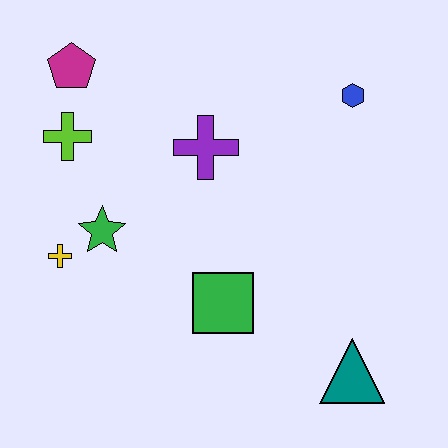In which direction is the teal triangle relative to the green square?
The teal triangle is to the right of the green square.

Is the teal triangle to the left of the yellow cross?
No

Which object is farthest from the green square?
The magenta pentagon is farthest from the green square.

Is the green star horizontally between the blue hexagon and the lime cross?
Yes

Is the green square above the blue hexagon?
No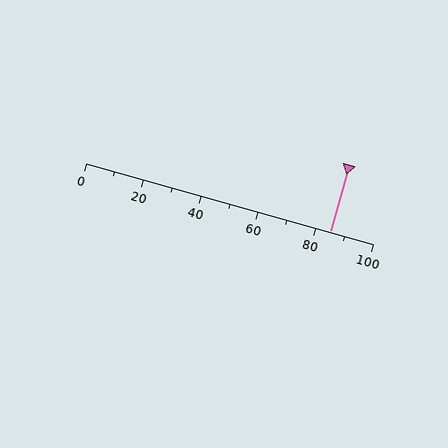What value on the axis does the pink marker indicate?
The marker indicates approximately 85.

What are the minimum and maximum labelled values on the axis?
The axis runs from 0 to 100.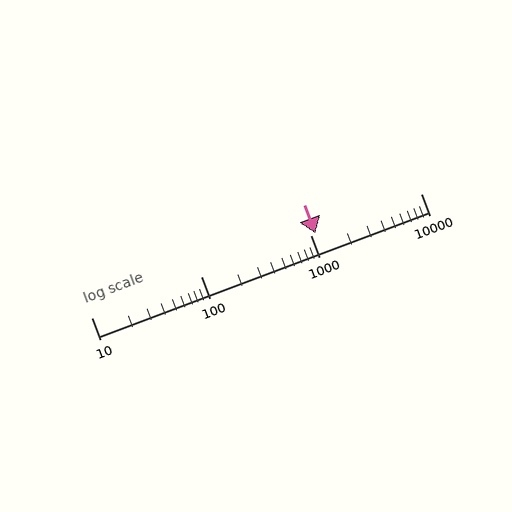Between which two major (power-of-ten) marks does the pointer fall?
The pointer is between 1000 and 10000.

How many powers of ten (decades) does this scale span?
The scale spans 3 decades, from 10 to 10000.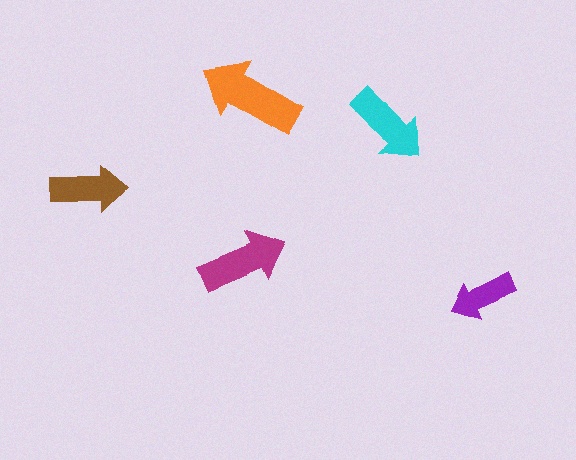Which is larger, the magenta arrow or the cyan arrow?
The magenta one.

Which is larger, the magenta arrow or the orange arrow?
The orange one.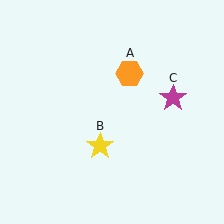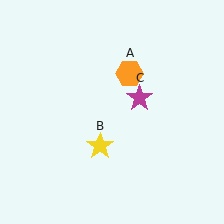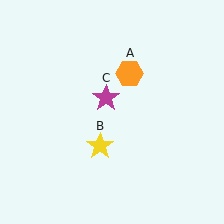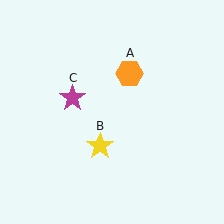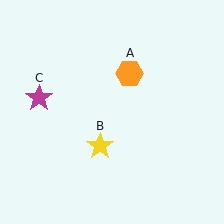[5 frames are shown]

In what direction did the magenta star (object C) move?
The magenta star (object C) moved left.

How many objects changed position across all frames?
1 object changed position: magenta star (object C).